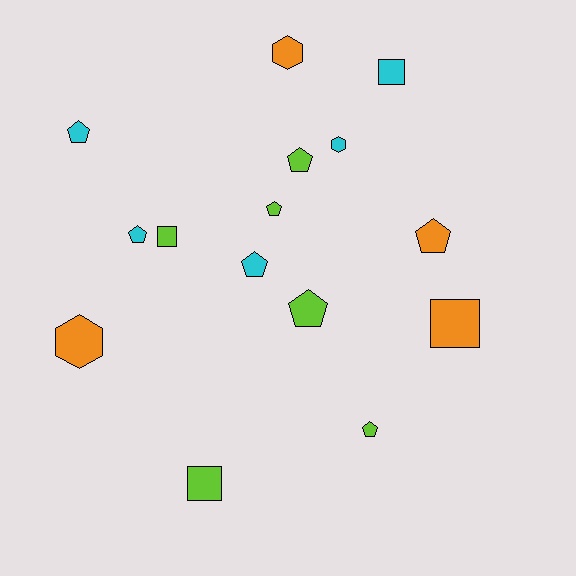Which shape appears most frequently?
Pentagon, with 8 objects.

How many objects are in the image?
There are 15 objects.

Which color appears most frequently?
Lime, with 6 objects.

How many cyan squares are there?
There is 1 cyan square.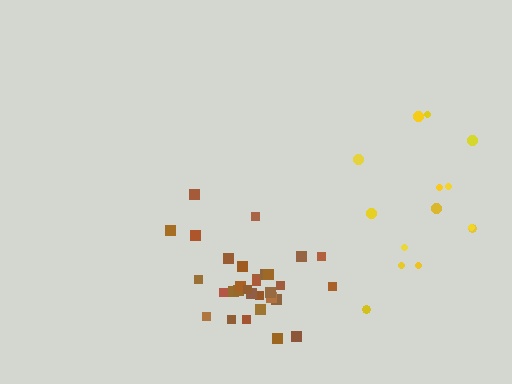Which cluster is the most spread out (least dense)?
Yellow.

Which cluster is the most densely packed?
Brown.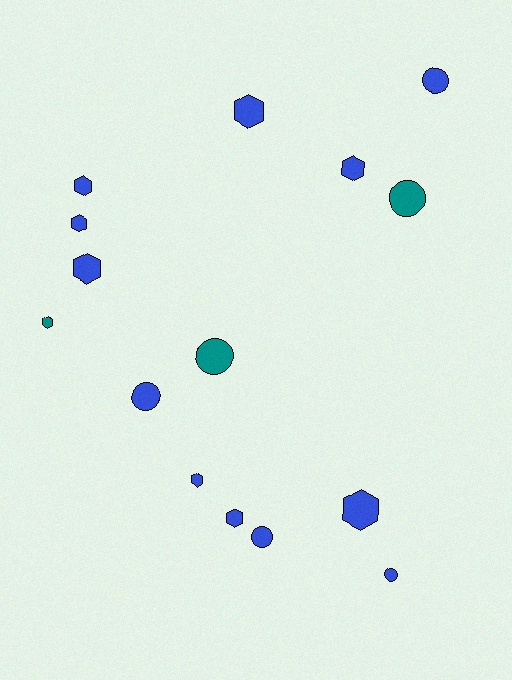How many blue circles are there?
There are 4 blue circles.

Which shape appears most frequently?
Hexagon, with 9 objects.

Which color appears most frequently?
Blue, with 12 objects.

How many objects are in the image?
There are 15 objects.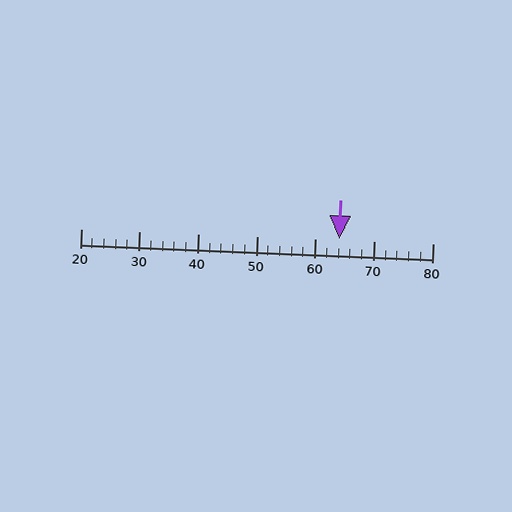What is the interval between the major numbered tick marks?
The major tick marks are spaced 10 units apart.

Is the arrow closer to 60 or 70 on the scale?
The arrow is closer to 60.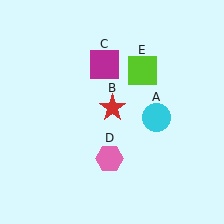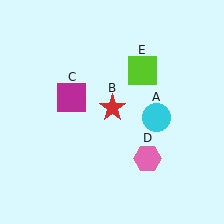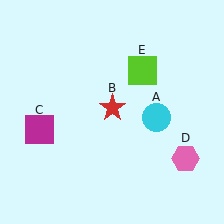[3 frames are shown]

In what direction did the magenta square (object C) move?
The magenta square (object C) moved down and to the left.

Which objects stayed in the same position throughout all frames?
Cyan circle (object A) and red star (object B) and lime square (object E) remained stationary.